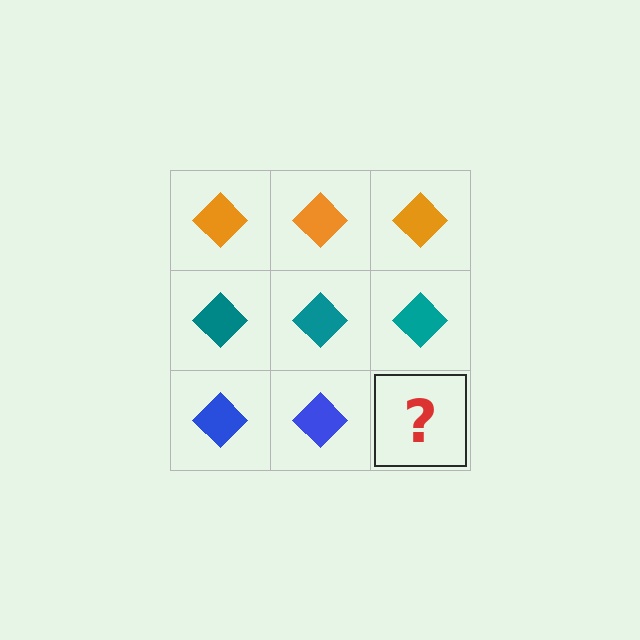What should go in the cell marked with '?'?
The missing cell should contain a blue diamond.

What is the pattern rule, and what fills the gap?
The rule is that each row has a consistent color. The gap should be filled with a blue diamond.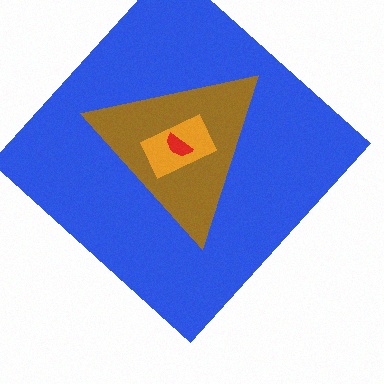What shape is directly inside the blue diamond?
The brown triangle.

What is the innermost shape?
The red semicircle.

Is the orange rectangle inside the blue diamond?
Yes.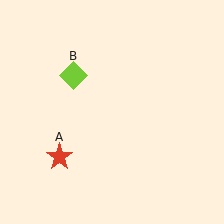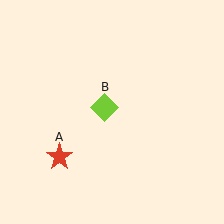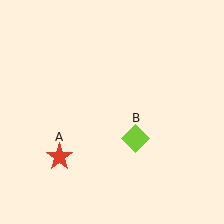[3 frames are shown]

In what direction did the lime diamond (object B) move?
The lime diamond (object B) moved down and to the right.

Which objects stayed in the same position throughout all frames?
Red star (object A) remained stationary.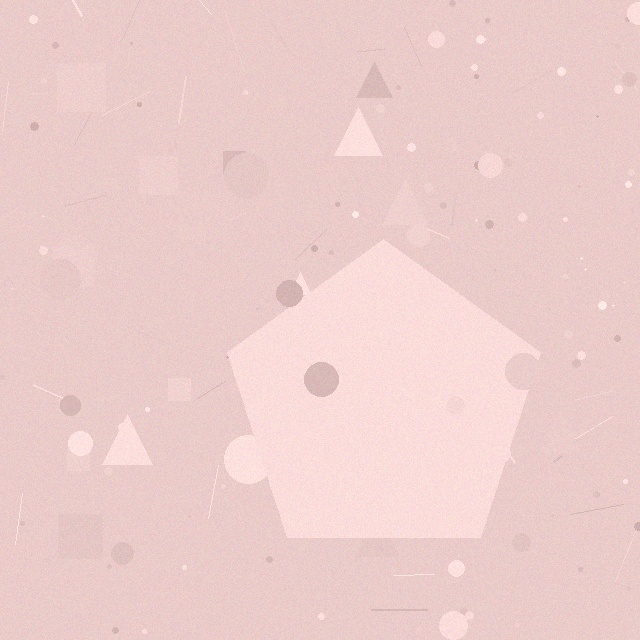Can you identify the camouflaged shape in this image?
The camouflaged shape is a pentagon.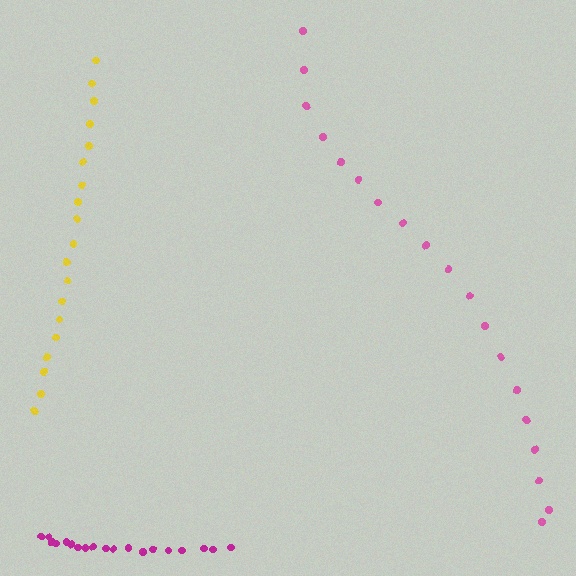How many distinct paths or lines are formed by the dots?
There are 3 distinct paths.